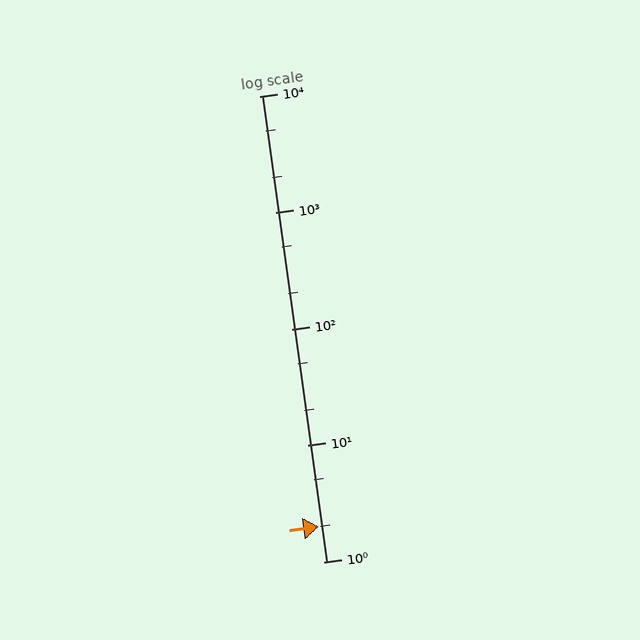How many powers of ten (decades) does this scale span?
The scale spans 4 decades, from 1 to 10000.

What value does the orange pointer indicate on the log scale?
The pointer indicates approximately 2.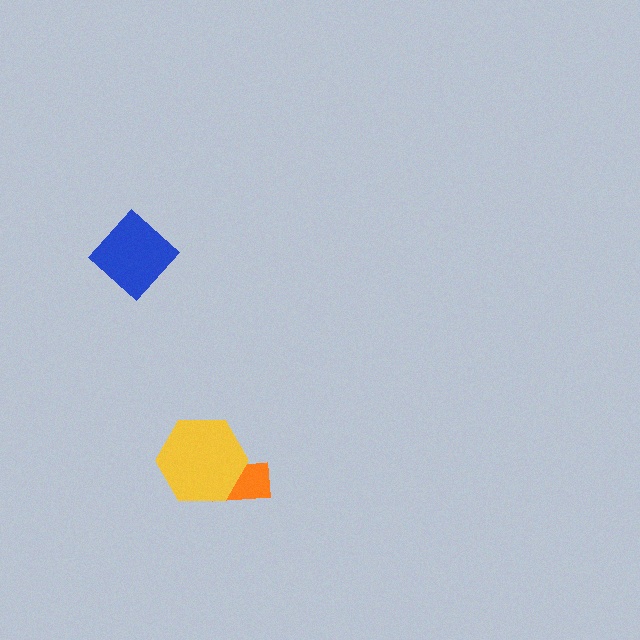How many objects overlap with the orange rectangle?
1 object overlaps with the orange rectangle.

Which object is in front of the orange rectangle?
The yellow hexagon is in front of the orange rectangle.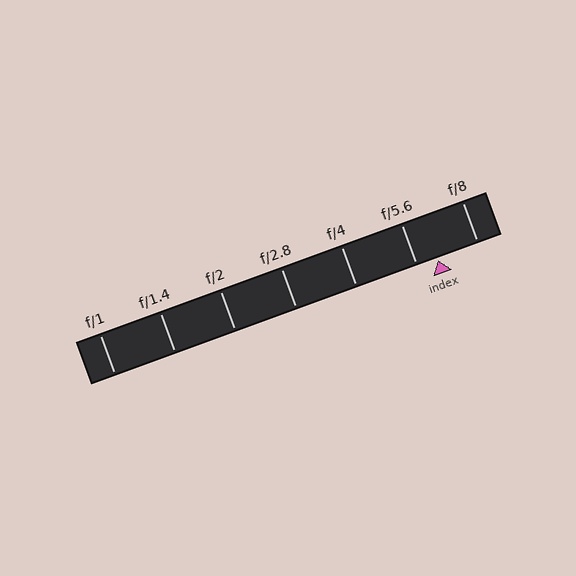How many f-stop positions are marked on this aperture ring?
There are 7 f-stop positions marked.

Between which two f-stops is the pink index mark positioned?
The index mark is between f/5.6 and f/8.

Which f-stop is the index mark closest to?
The index mark is closest to f/5.6.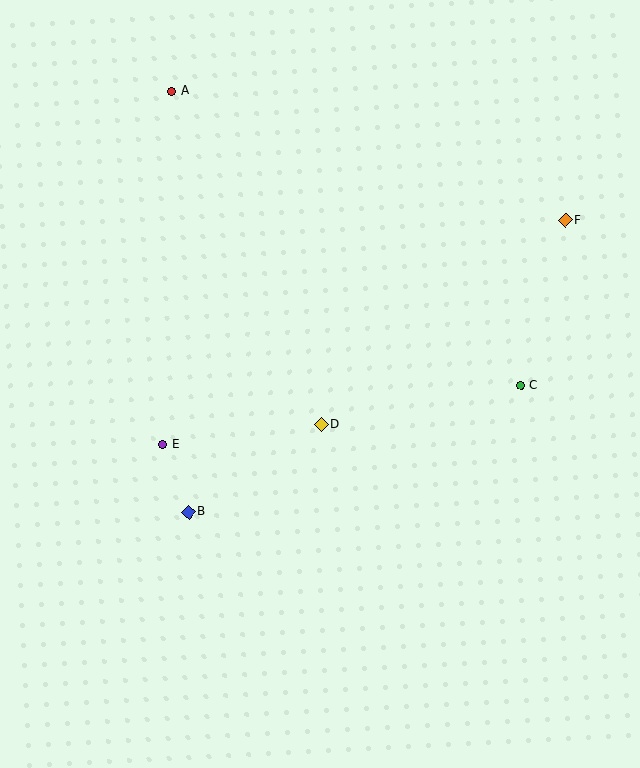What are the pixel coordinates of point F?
Point F is at (565, 221).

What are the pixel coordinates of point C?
Point C is at (520, 386).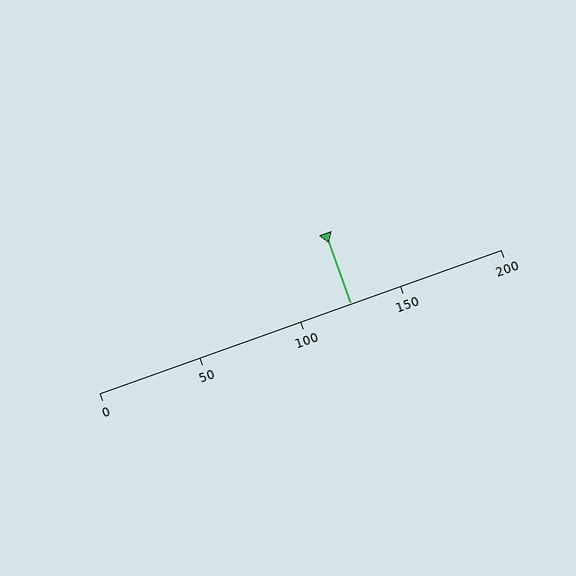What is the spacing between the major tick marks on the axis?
The major ticks are spaced 50 apart.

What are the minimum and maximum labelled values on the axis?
The axis runs from 0 to 200.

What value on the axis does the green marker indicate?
The marker indicates approximately 125.